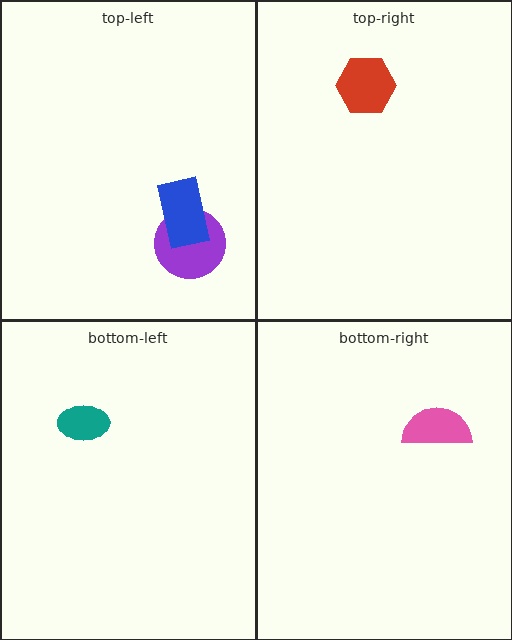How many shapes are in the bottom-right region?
1.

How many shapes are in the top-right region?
1.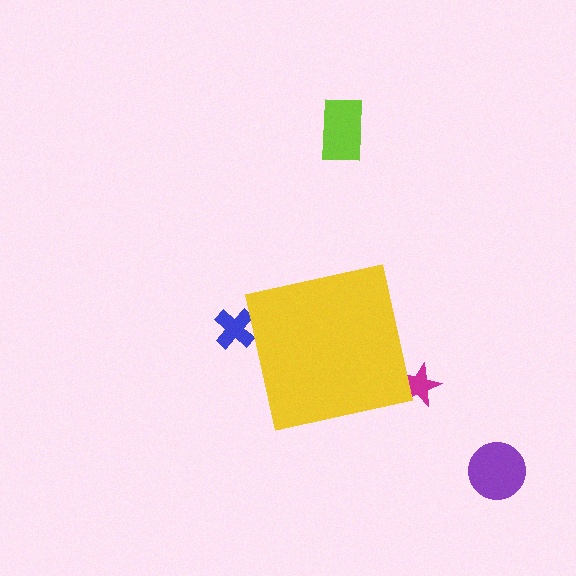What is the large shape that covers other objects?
A yellow square.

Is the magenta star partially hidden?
Yes, the magenta star is partially hidden behind the yellow square.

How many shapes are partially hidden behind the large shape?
2 shapes are partially hidden.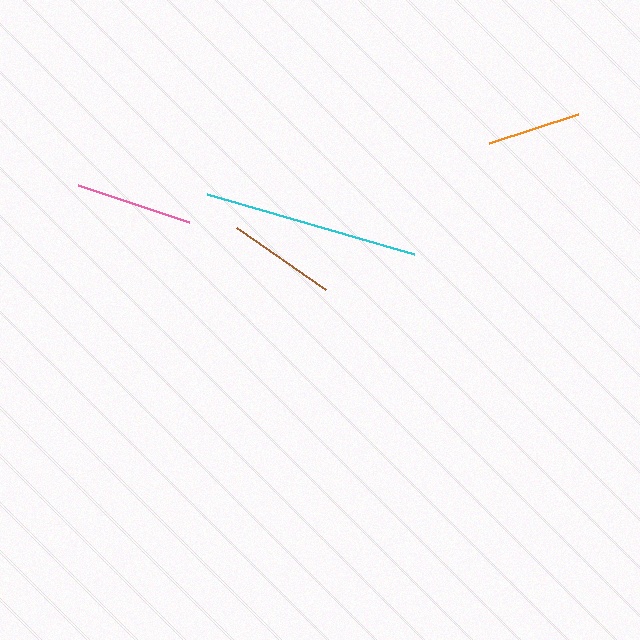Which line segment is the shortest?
The orange line is the shortest at approximately 93 pixels.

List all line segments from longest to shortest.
From longest to shortest: cyan, pink, brown, orange.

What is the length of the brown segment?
The brown segment is approximately 109 pixels long.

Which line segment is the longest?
The cyan line is the longest at approximately 216 pixels.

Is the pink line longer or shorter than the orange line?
The pink line is longer than the orange line.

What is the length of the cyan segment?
The cyan segment is approximately 216 pixels long.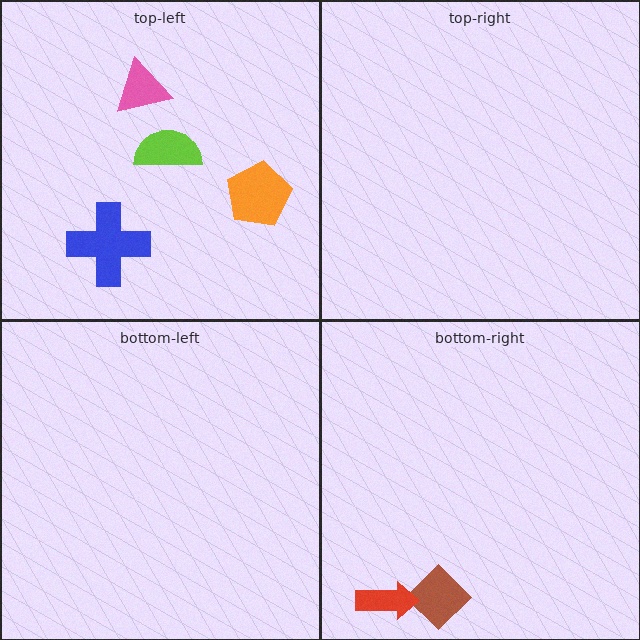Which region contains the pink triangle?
The top-left region.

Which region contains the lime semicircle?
The top-left region.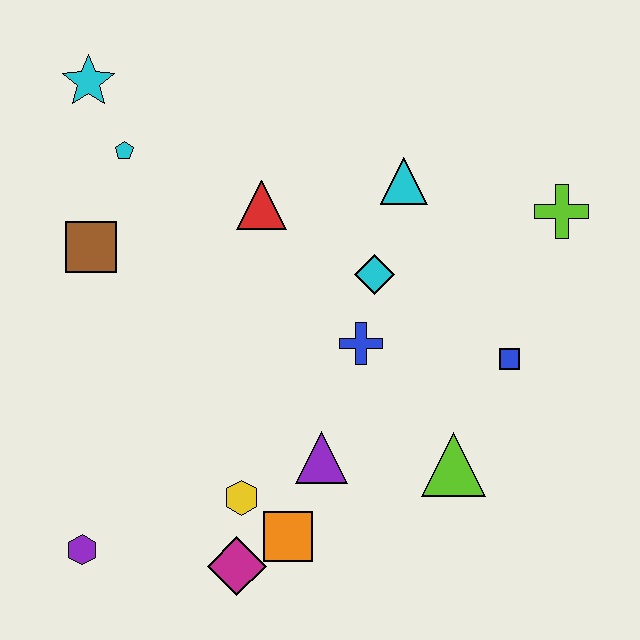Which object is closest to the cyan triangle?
The cyan diamond is closest to the cyan triangle.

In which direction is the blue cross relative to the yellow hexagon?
The blue cross is above the yellow hexagon.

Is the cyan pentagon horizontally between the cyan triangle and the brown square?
Yes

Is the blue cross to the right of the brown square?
Yes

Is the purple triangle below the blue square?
Yes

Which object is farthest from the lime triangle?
The cyan star is farthest from the lime triangle.